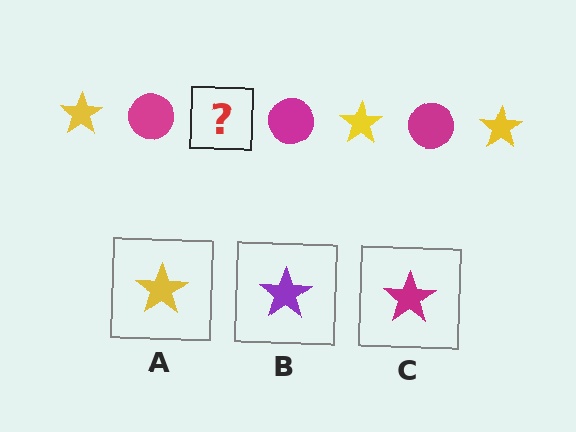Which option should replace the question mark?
Option A.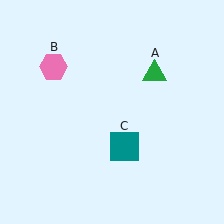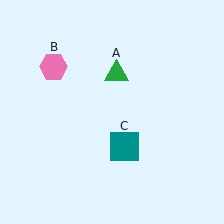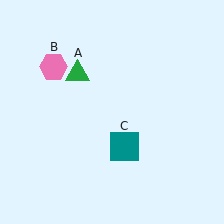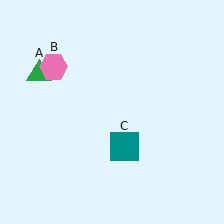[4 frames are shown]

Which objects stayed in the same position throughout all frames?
Pink hexagon (object B) and teal square (object C) remained stationary.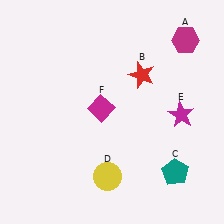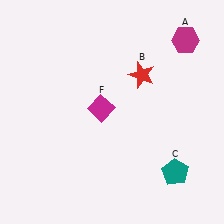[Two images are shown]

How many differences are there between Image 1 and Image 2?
There are 2 differences between the two images.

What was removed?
The yellow circle (D), the magenta star (E) were removed in Image 2.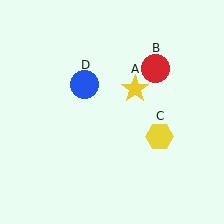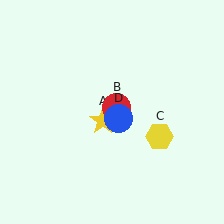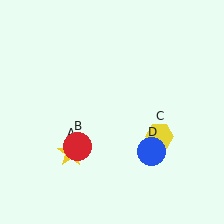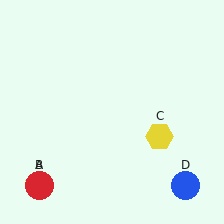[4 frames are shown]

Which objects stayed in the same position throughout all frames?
Yellow hexagon (object C) remained stationary.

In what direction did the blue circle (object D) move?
The blue circle (object D) moved down and to the right.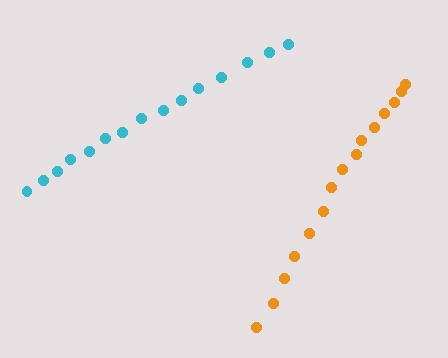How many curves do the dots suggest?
There are 2 distinct paths.